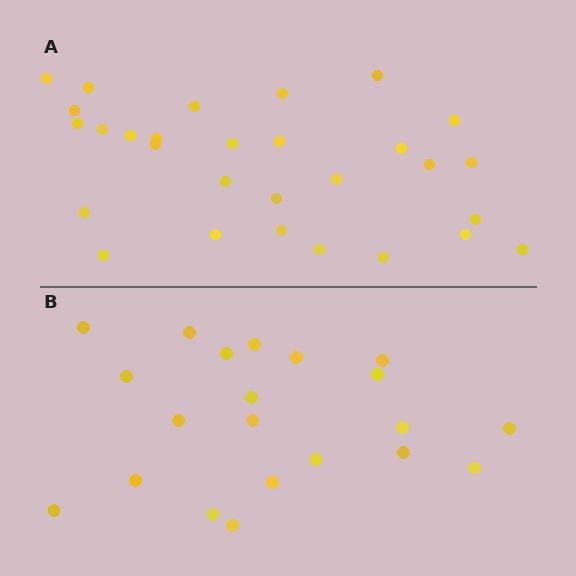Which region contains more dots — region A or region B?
Region A (the top region) has more dots.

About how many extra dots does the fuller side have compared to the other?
Region A has roughly 8 or so more dots than region B.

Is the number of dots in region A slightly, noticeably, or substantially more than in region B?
Region A has noticeably more, but not dramatically so. The ratio is roughly 1.4 to 1.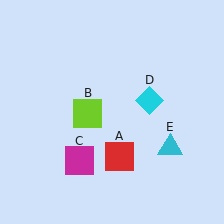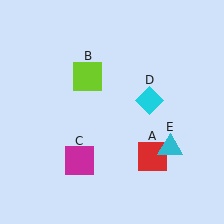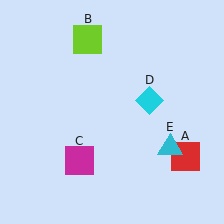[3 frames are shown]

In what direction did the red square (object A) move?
The red square (object A) moved right.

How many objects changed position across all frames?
2 objects changed position: red square (object A), lime square (object B).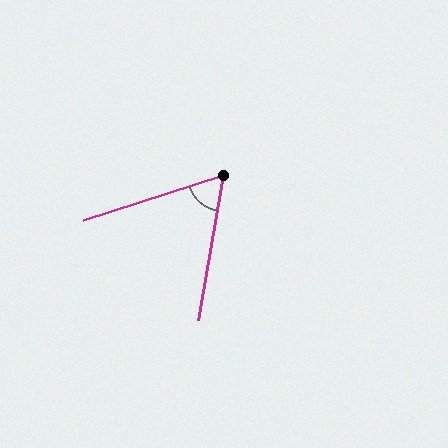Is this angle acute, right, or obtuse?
It is acute.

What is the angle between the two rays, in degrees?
Approximately 63 degrees.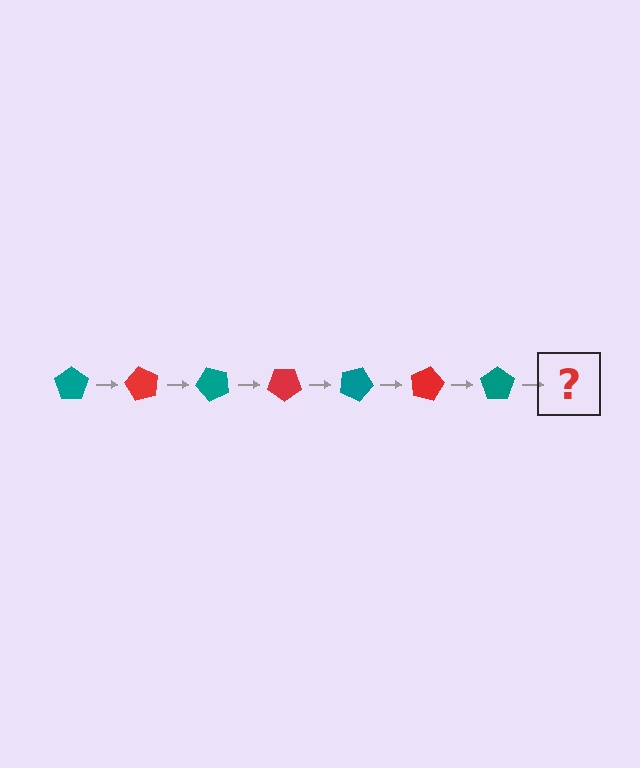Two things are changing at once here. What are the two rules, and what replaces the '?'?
The two rules are that it rotates 60 degrees each step and the color cycles through teal and red. The '?' should be a red pentagon, rotated 420 degrees from the start.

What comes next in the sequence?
The next element should be a red pentagon, rotated 420 degrees from the start.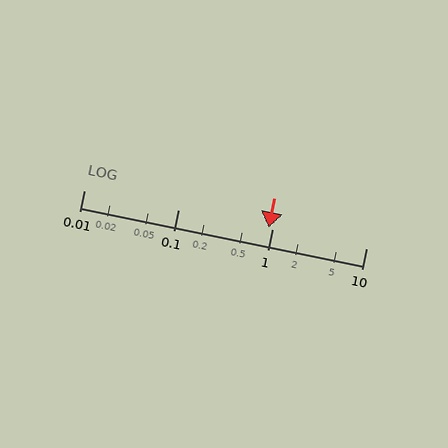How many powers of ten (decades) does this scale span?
The scale spans 3 decades, from 0.01 to 10.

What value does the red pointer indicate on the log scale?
The pointer indicates approximately 0.91.